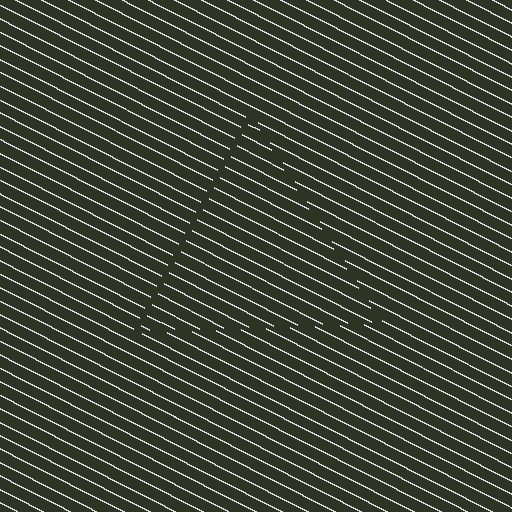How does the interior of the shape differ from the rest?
The interior of the shape contains the same grating, shifted by half a period — the contour is defined by the phase discontinuity where line-ends from the inner and outer gratings abut.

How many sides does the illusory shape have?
3 sides — the line-ends trace a triangle.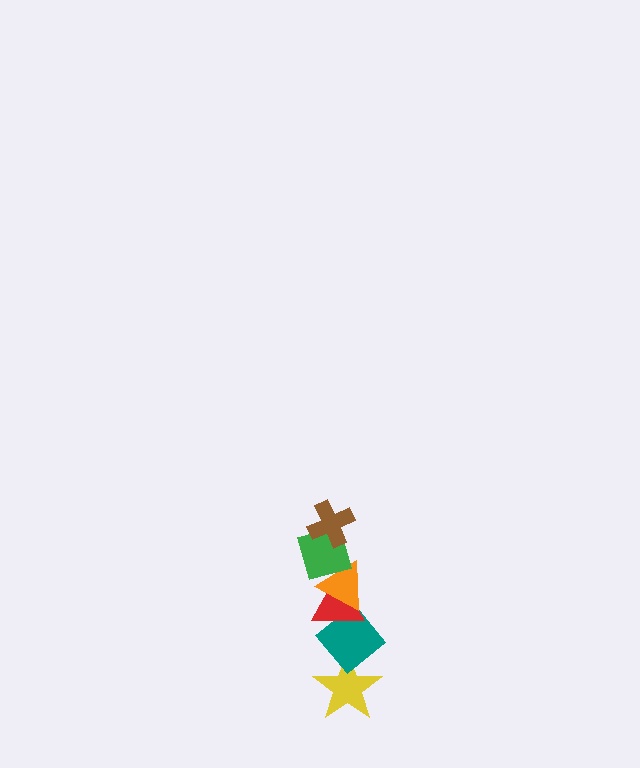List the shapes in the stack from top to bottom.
From top to bottom: the brown cross, the green square, the orange triangle, the red triangle, the teal diamond, the yellow star.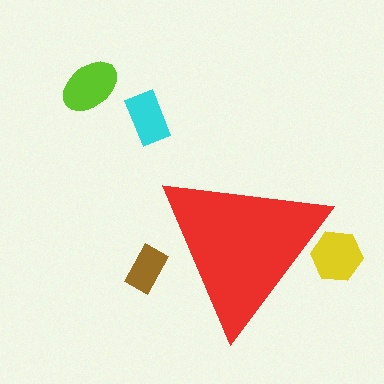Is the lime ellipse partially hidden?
No, the lime ellipse is fully visible.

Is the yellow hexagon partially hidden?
Yes, the yellow hexagon is partially hidden behind the red triangle.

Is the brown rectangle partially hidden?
Yes, the brown rectangle is partially hidden behind the red triangle.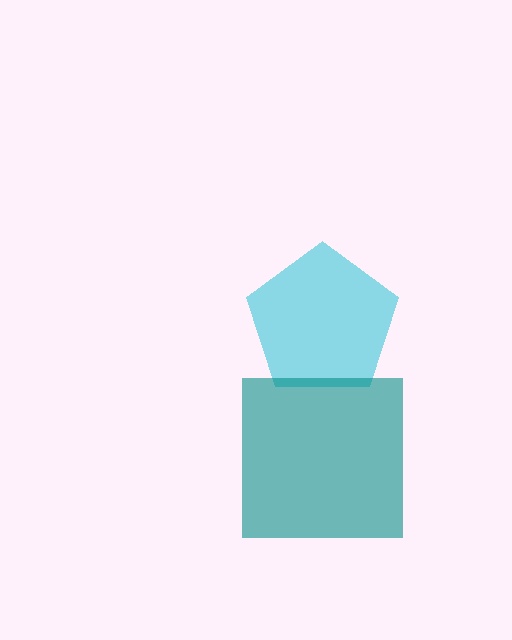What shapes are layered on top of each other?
The layered shapes are: a cyan pentagon, a teal square.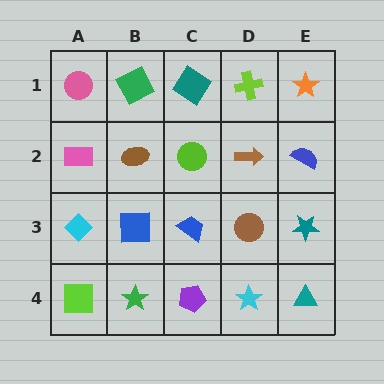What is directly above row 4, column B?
A blue square.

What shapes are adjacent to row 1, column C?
A lime circle (row 2, column C), a green square (row 1, column B), a lime cross (row 1, column D).